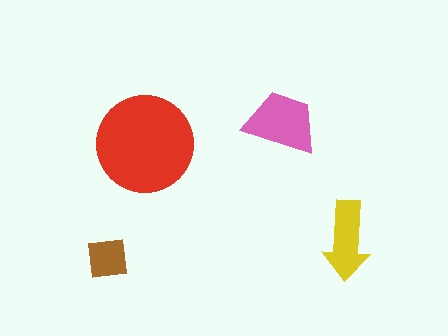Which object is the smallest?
The brown square.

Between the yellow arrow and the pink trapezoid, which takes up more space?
The pink trapezoid.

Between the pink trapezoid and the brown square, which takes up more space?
The pink trapezoid.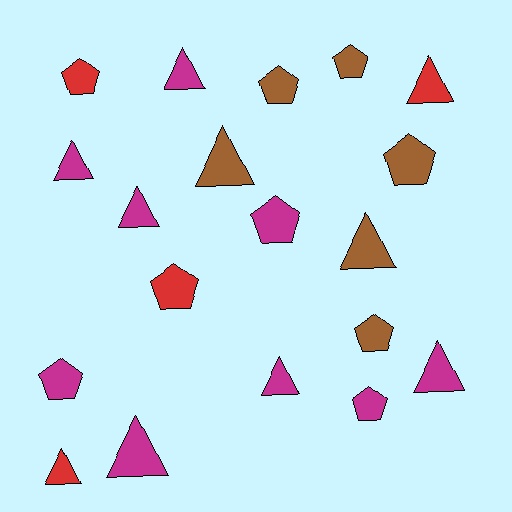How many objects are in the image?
There are 19 objects.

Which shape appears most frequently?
Triangle, with 10 objects.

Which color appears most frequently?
Magenta, with 9 objects.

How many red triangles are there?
There are 2 red triangles.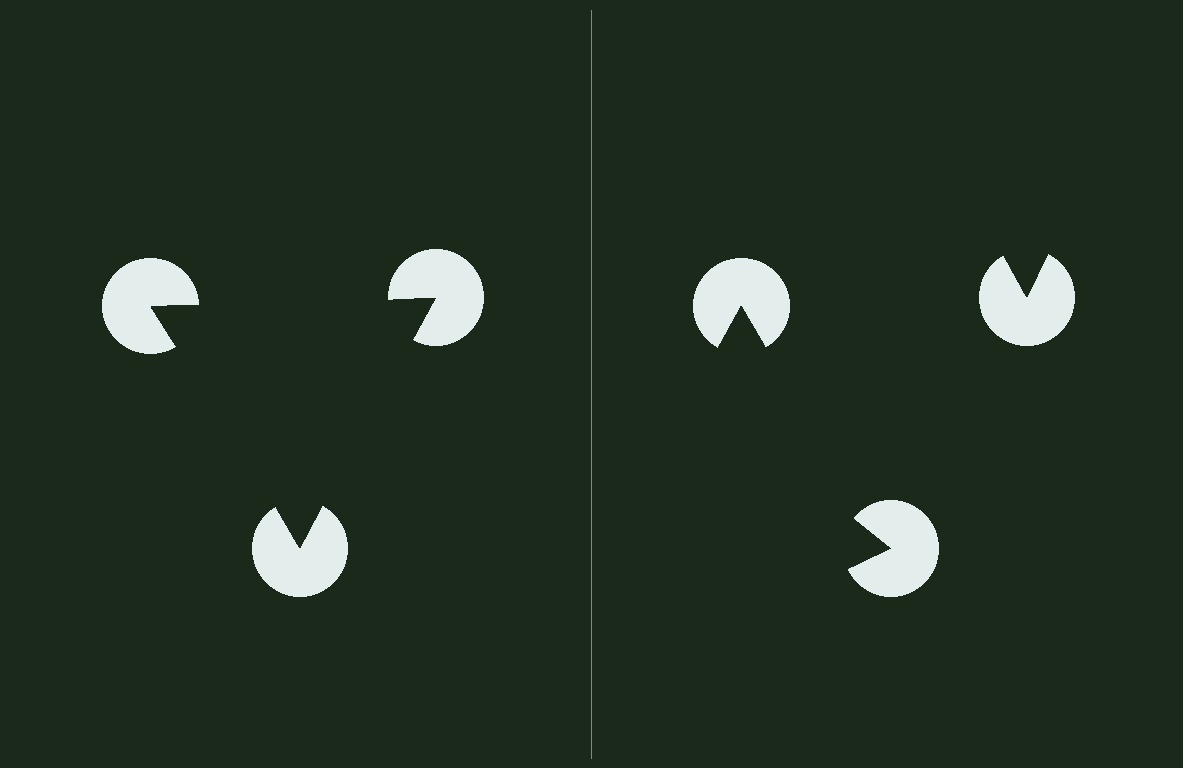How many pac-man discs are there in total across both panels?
6 — 3 on each side.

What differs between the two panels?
The pac-man discs are positioned identically on both sides; only the wedge orientations differ. On the left they align to a triangle; on the right they are misaligned.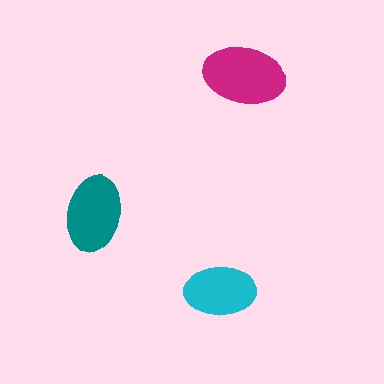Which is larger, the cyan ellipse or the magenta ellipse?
The magenta one.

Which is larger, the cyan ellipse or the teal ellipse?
The teal one.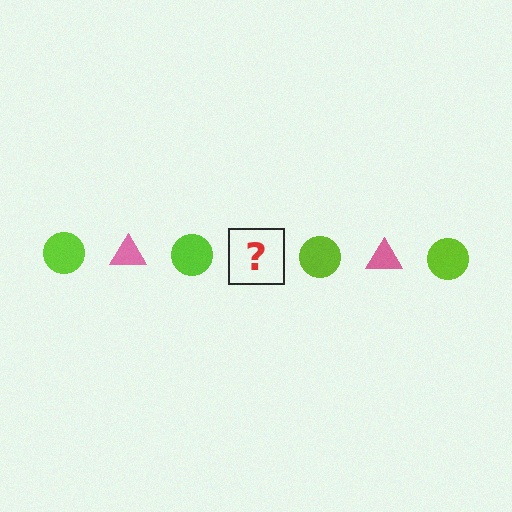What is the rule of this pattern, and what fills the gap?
The rule is that the pattern alternates between lime circle and pink triangle. The gap should be filled with a pink triangle.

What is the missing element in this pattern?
The missing element is a pink triangle.